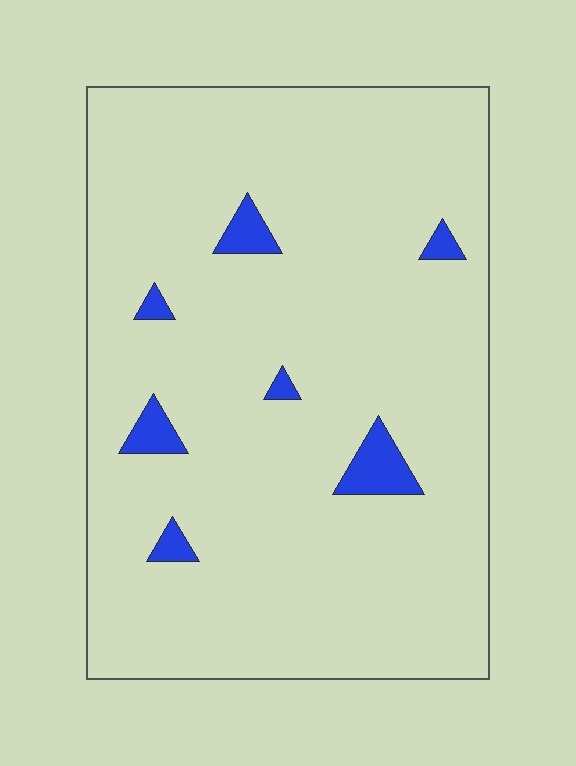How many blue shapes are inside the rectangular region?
7.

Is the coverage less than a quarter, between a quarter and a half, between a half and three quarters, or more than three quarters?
Less than a quarter.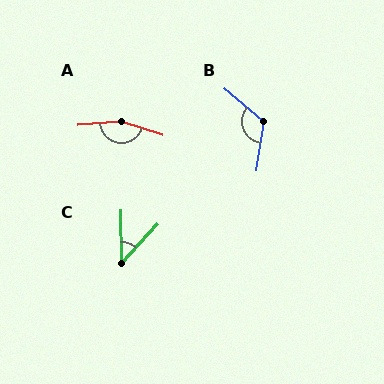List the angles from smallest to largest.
C (43°), B (123°), A (157°).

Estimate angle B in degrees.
Approximately 123 degrees.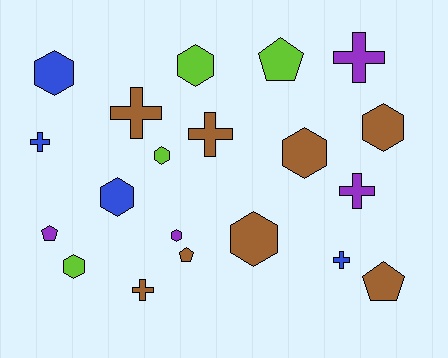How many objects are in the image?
There are 20 objects.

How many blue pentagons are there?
There are no blue pentagons.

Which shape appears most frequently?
Hexagon, with 9 objects.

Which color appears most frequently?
Brown, with 8 objects.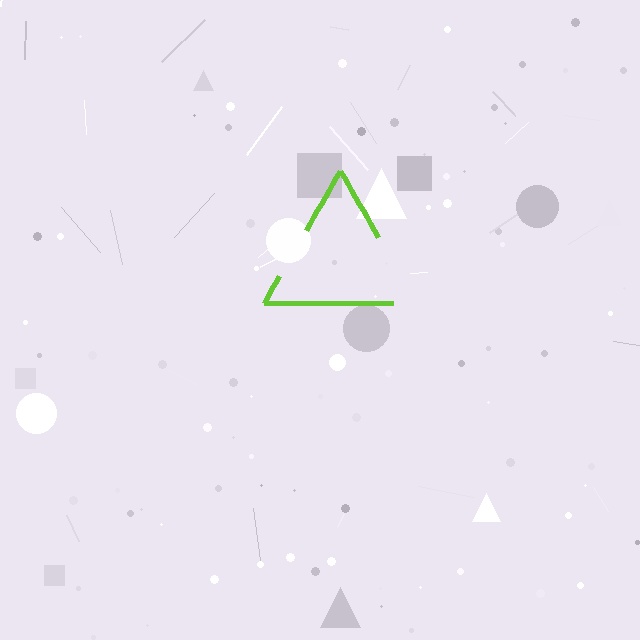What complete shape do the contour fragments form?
The contour fragments form a triangle.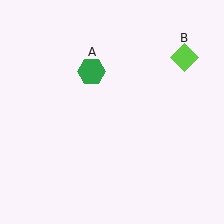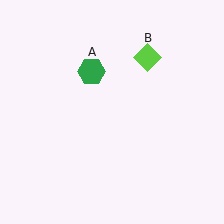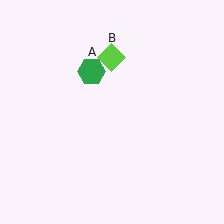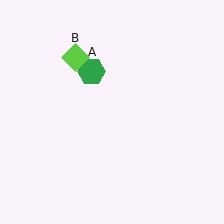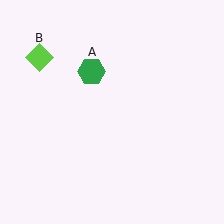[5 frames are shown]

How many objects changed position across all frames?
1 object changed position: lime diamond (object B).